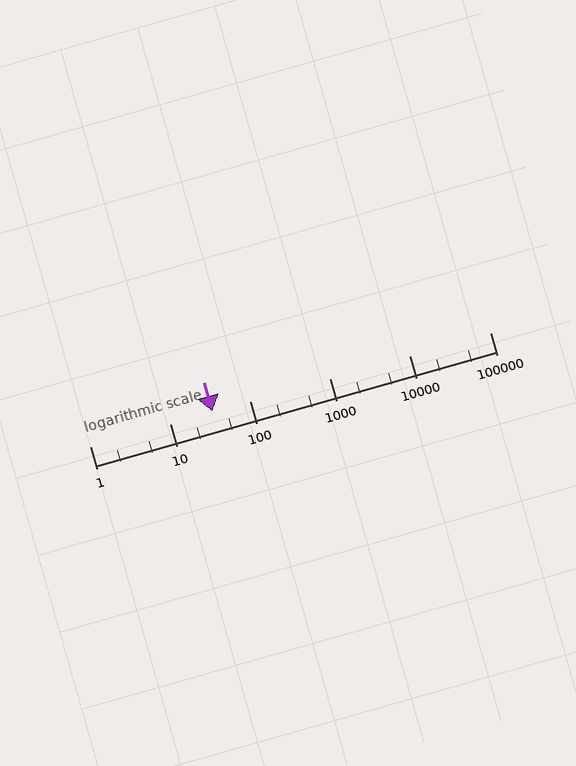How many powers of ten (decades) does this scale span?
The scale spans 5 decades, from 1 to 100000.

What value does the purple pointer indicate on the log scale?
The pointer indicates approximately 34.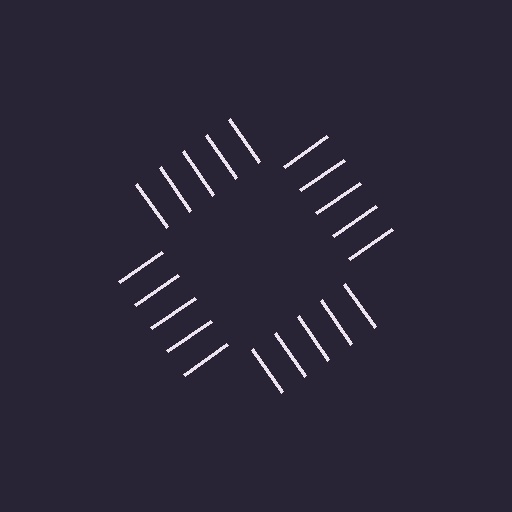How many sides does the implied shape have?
4 sides — the line-ends trace a square.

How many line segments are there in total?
20 — 5 along each of the 4 edges.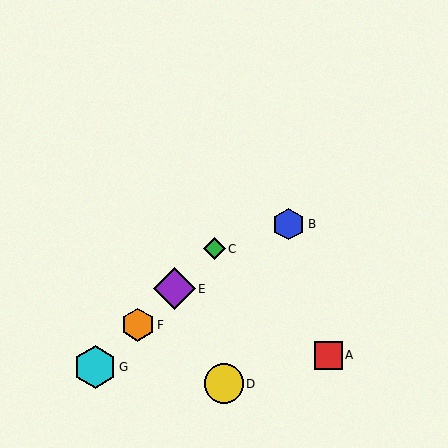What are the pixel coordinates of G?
Object G is at (95, 367).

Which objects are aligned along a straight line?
Objects C, E, F, G are aligned along a straight line.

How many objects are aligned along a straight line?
4 objects (C, E, F, G) are aligned along a straight line.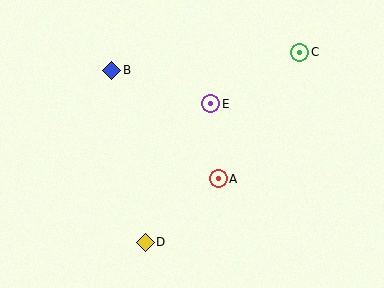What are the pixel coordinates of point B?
Point B is at (112, 70).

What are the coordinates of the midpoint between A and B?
The midpoint between A and B is at (165, 124).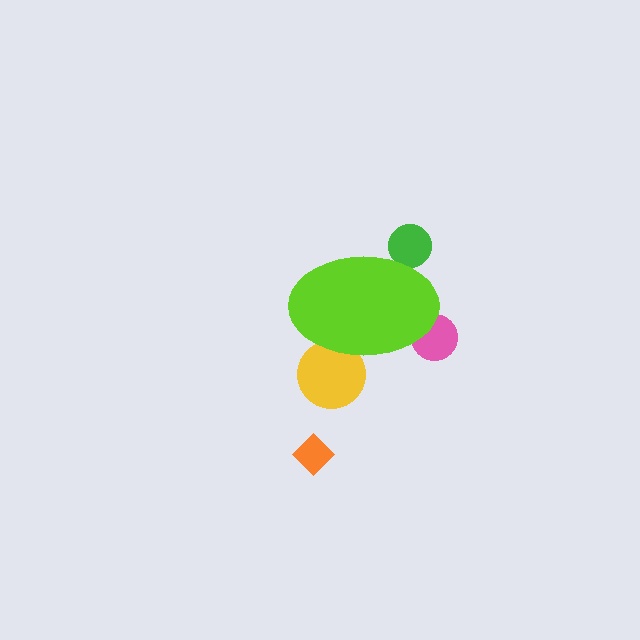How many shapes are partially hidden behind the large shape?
3 shapes are partially hidden.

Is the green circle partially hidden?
Yes, the green circle is partially hidden behind the lime ellipse.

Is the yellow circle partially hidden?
Yes, the yellow circle is partially hidden behind the lime ellipse.